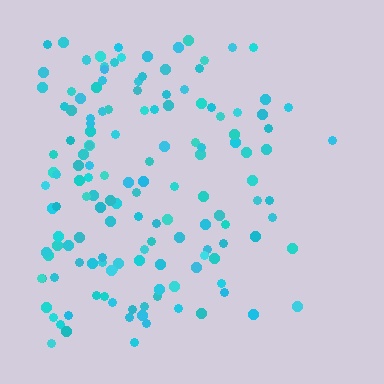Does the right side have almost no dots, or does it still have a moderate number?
Still a moderate number, just noticeably fewer than the left.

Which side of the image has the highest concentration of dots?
The left.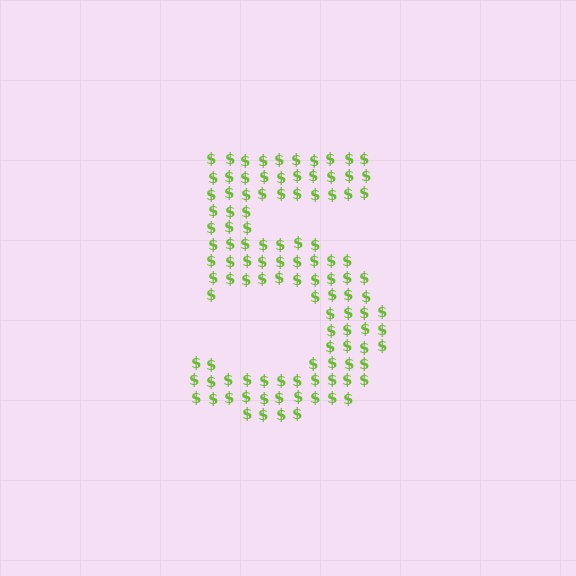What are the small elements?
The small elements are dollar signs.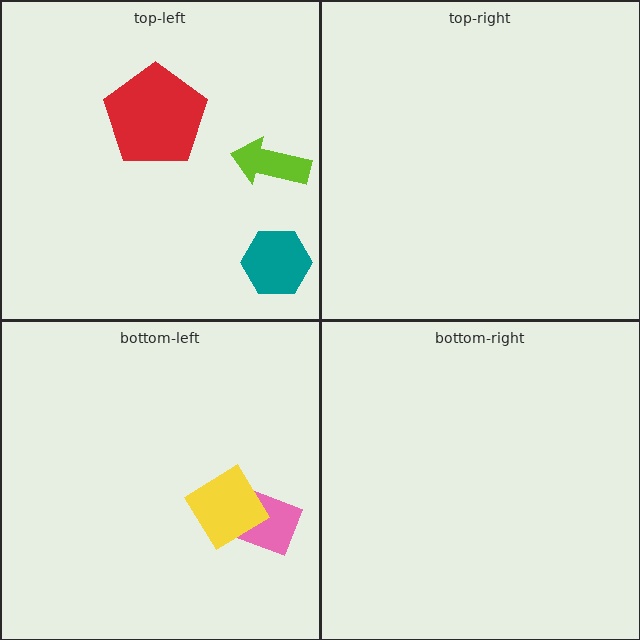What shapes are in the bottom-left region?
The pink rectangle, the yellow diamond.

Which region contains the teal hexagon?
The top-left region.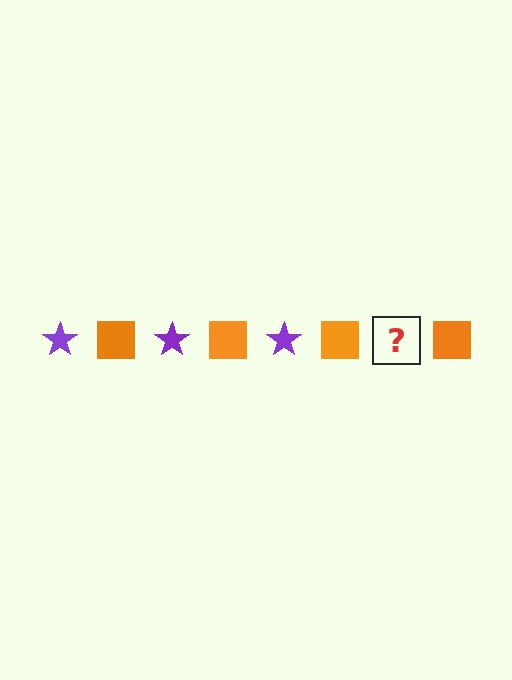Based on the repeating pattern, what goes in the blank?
The blank should be a purple star.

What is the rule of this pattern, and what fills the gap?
The rule is that the pattern alternates between purple star and orange square. The gap should be filled with a purple star.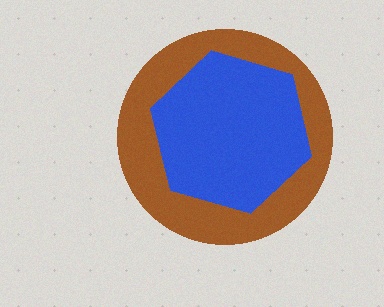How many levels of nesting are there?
2.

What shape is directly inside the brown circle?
The blue hexagon.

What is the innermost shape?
The blue hexagon.